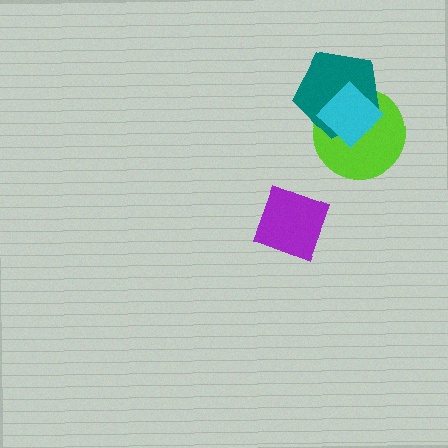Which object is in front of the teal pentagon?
The cyan diamond is in front of the teal pentagon.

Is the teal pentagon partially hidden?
Yes, it is partially covered by another shape.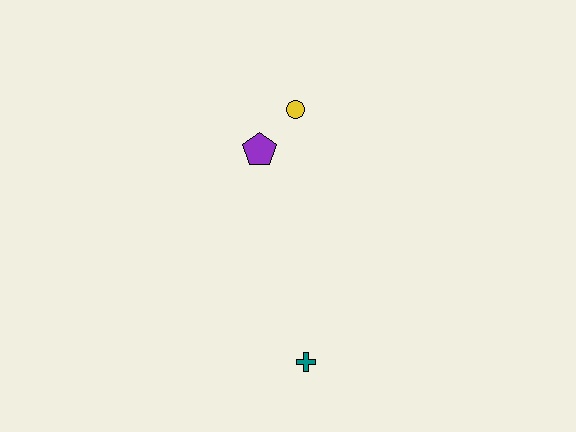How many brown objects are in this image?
There are no brown objects.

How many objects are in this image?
There are 3 objects.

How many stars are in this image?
There are no stars.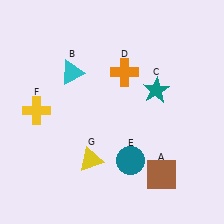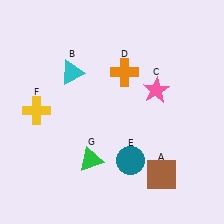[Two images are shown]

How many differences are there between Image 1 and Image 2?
There are 2 differences between the two images.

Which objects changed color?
C changed from teal to pink. G changed from yellow to green.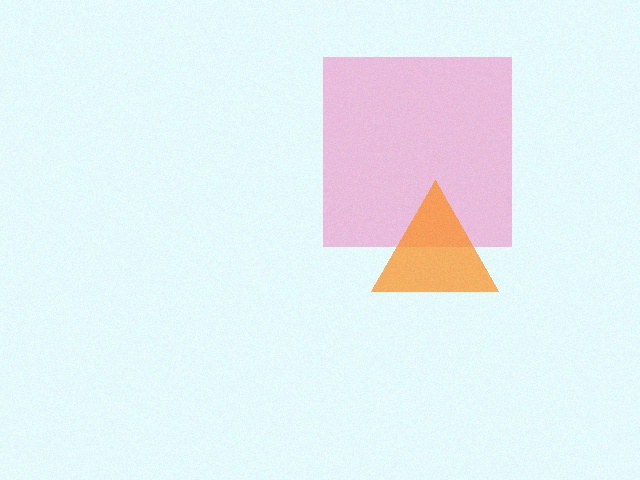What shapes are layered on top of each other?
The layered shapes are: a pink square, an orange triangle.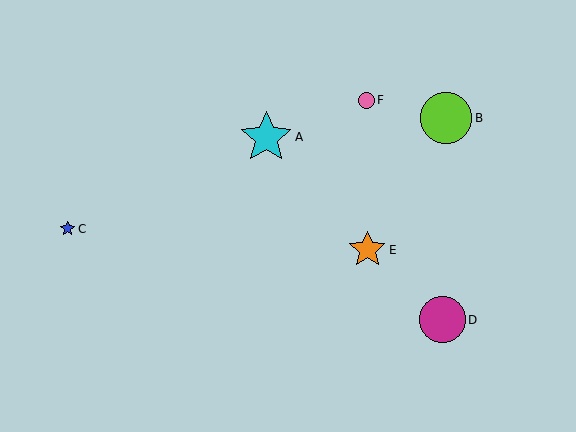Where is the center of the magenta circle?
The center of the magenta circle is at (443, 320).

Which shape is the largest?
The cyan star (labeled A) is the largest.